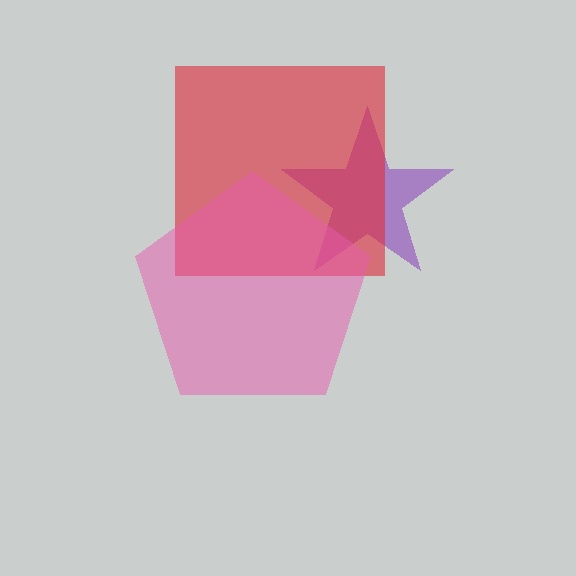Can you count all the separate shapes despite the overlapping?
Yes, there are 3 separate shapes.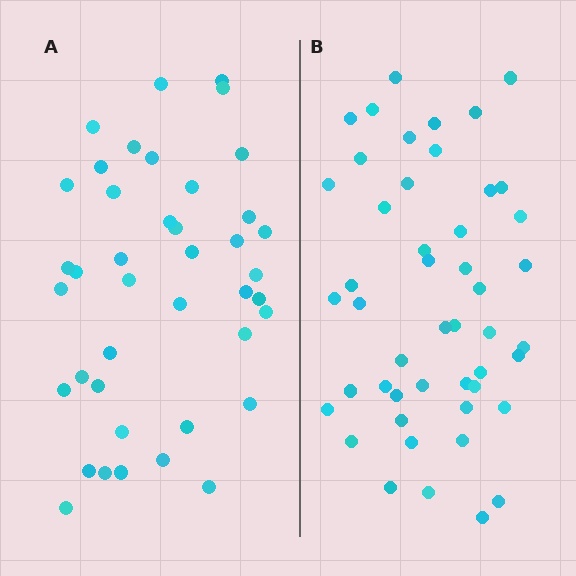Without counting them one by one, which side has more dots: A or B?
Region B (the right region) has more dots.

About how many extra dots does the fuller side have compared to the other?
Region B has roughly 8 or so more dots than region A.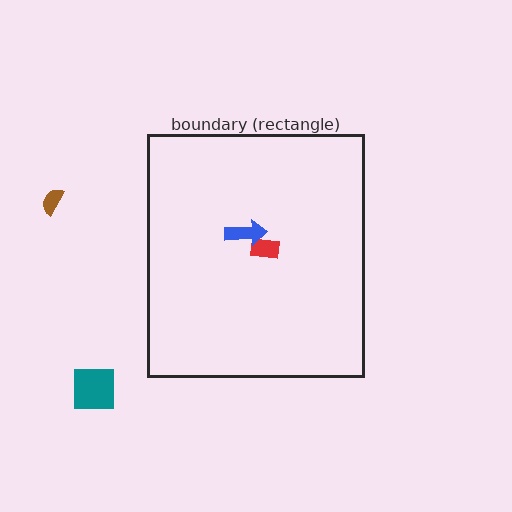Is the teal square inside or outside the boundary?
Outside.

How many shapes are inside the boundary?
2 inside, 2 outside.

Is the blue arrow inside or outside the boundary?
Inside.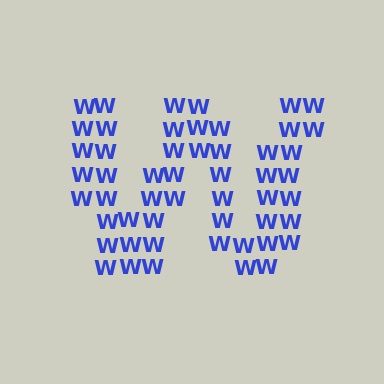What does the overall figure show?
The overall figure shows the letter W.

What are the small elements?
The small elements are letter W's.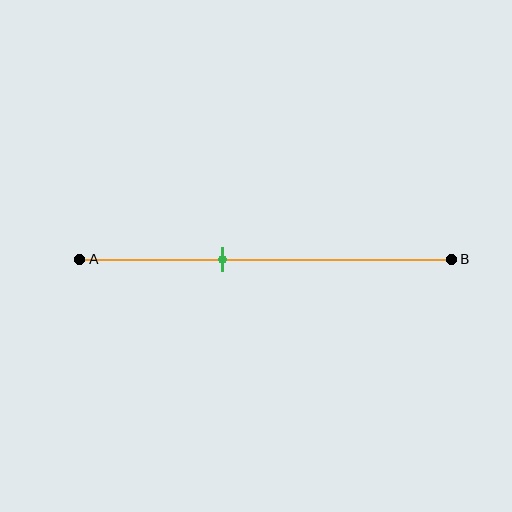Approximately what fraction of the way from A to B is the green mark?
The green mark is approximately 40% of the way from A to B.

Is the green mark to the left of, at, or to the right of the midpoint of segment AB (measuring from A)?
The green mark is to the left of the midpoint of segment AB.